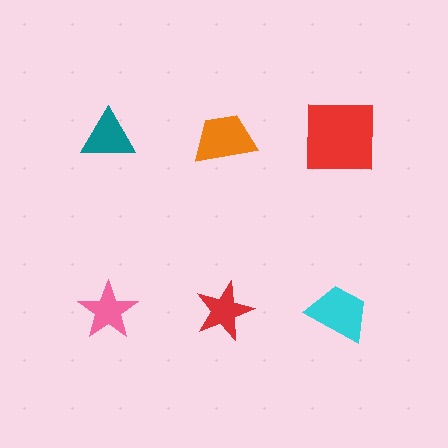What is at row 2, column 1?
A pink star.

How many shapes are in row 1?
3 shapes.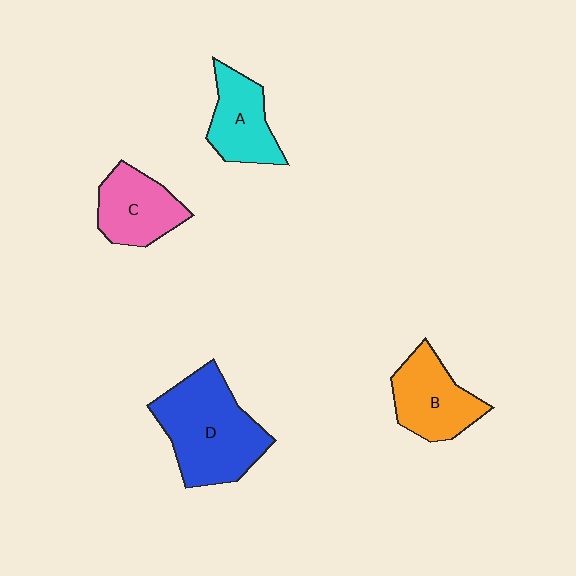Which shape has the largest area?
Shape D (blue).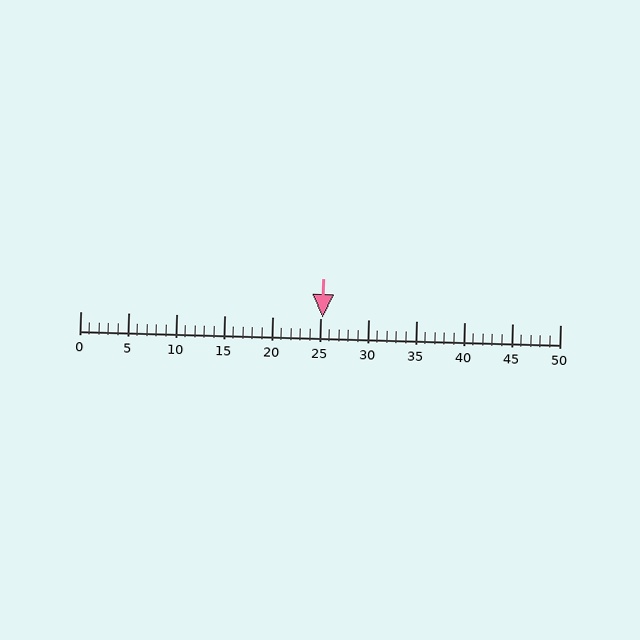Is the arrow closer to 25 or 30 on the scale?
The arrow is closer to 25.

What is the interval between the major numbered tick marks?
The major tick marks are spaced 5 units apart.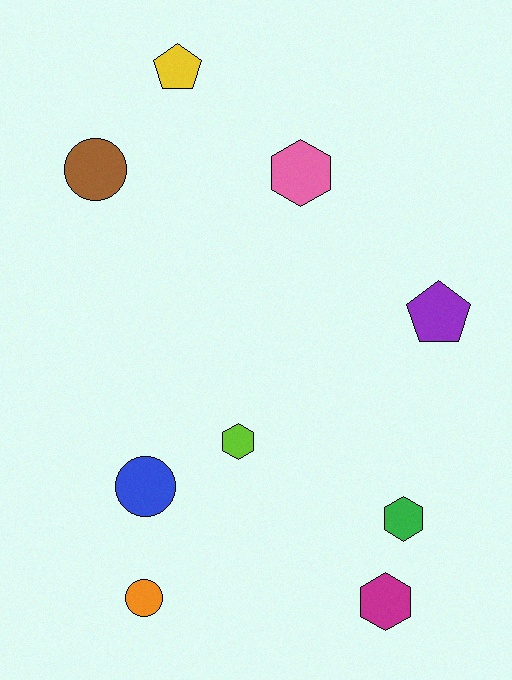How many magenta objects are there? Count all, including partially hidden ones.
There is 1 magenta object.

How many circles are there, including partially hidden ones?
There are 3 circles.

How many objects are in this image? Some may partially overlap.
There are 9 objects.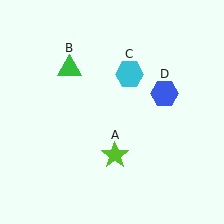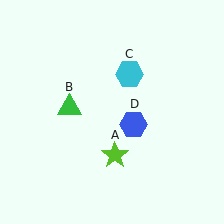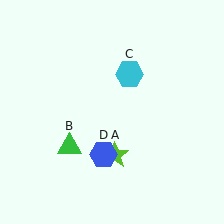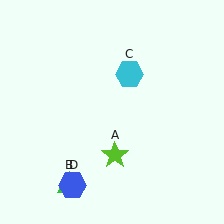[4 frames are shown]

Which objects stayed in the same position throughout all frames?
Lime star (object A) and cyan hexagon (object C) remained stationary.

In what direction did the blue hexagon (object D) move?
The blue hexagon (object D) moved down and to the left.